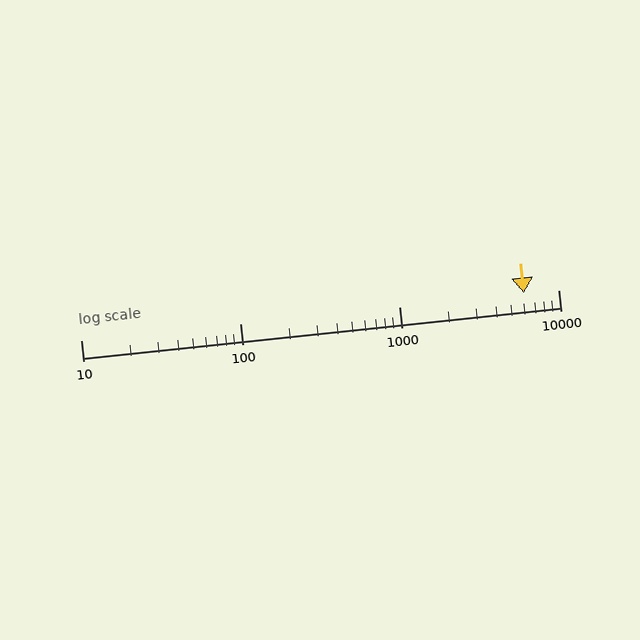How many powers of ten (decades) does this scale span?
The scale spans 3 decades, from 10 to 10000.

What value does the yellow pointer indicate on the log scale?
The pointer indicates approximately 6100.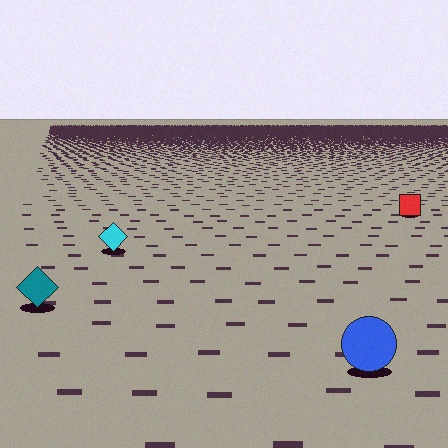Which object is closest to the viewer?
The blue circle is closest. The texture marks near it are larger and more spread out.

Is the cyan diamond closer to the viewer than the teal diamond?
No. The teal diamond is closer — you can tell from the texture gradient: the ground texture is coarser near it.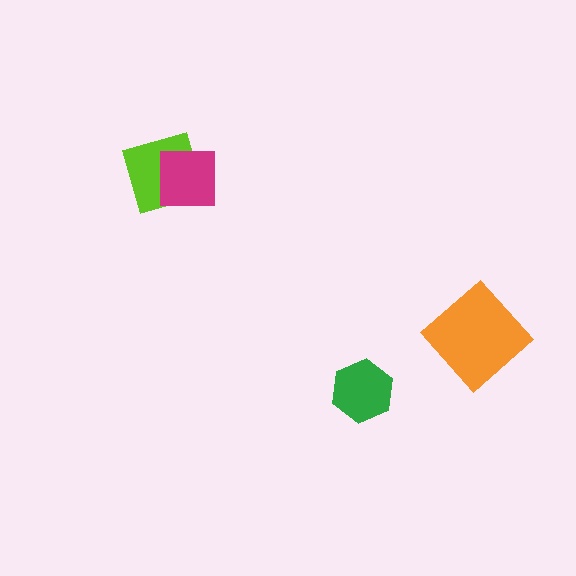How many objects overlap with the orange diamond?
0 objects overlap with the orange diamond.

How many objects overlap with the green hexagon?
0 objects overlap with the green hexagon.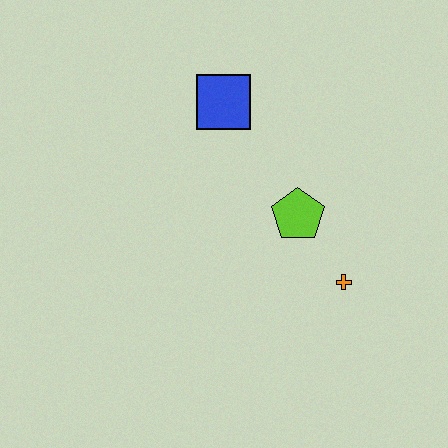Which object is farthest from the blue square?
The orange cross is farthest from the blue square.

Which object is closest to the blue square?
The lime pentagon is closest to the blue square.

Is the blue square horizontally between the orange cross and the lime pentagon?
No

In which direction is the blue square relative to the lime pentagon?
The blue square is above the lime pentagon.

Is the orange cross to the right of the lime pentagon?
Yes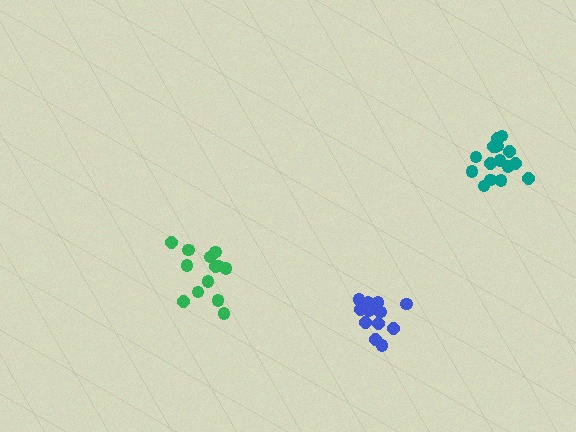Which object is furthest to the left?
The green cluster is leftmost.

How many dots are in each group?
Group 1: 15 dots, Group 2: 13 dots, Group 3: 16 dots (44 total).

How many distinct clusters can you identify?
There are 3 distinct clusters.